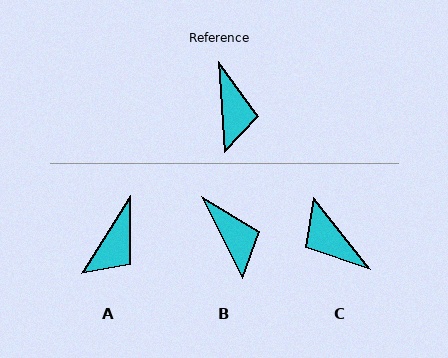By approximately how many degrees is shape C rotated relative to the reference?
Approximately 145 degrees clockwise.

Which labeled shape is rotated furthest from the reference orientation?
C, about 145 degrees away.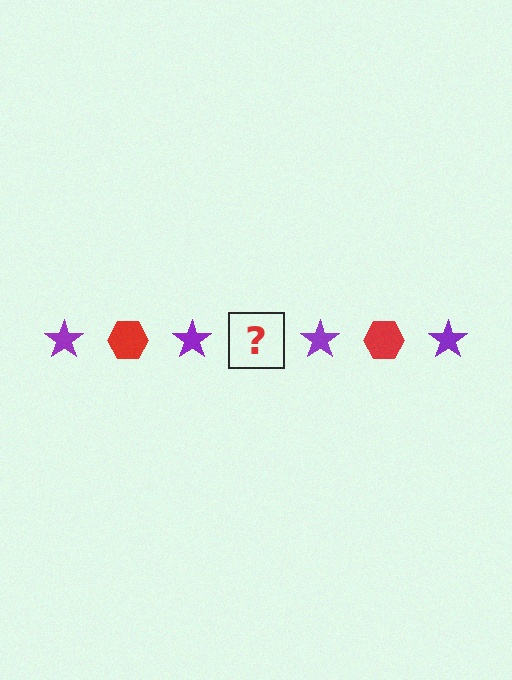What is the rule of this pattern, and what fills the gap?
The rule is that the pattern alternates between purple star and red hexagon. The gap should be filled with a red hexagon.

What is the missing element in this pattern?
The missing element is a red hexagon.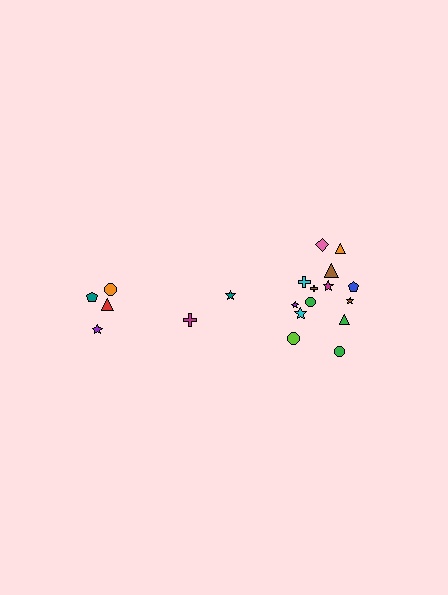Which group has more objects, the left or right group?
The right group.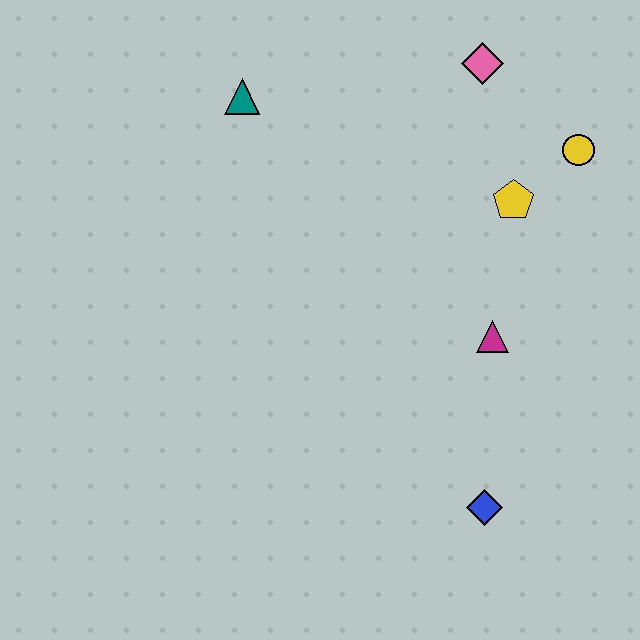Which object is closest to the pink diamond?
The yellow circle is closest to the pink diamond.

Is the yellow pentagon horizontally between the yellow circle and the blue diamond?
Yes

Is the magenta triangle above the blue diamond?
Yes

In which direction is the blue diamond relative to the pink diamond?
The blue diamond is below the pink diamond.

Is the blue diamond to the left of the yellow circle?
Yes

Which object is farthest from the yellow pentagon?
The blue diamond is farthest from the yellow pentagon.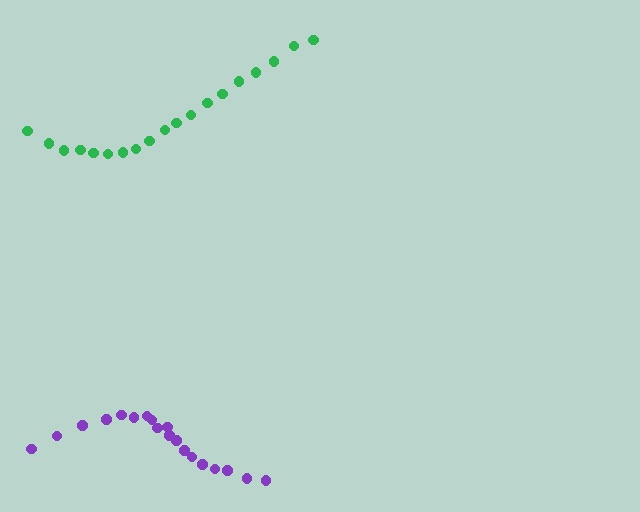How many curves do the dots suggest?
There are 2 distinct paths.